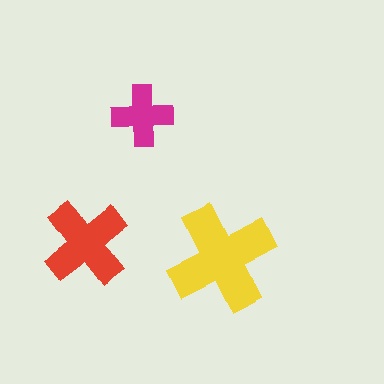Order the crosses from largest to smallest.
the yellow one, the red one, the magenta one.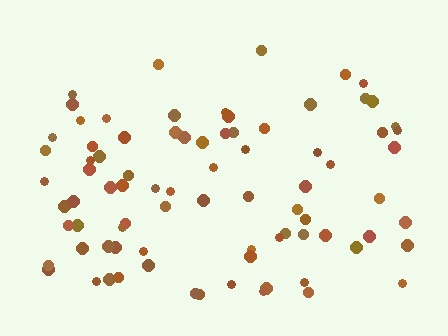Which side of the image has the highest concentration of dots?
The bottom.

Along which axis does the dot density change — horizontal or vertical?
Vertical.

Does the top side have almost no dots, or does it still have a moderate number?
Still a moderate number, just noticeably fewer than the bottom.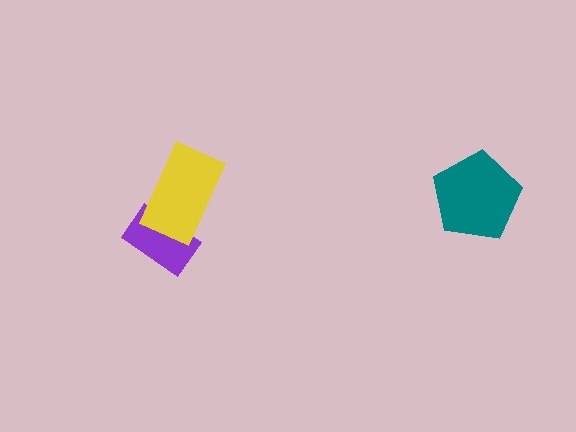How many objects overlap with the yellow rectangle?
1 object overlaps with the yellow rectangle.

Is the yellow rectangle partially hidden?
No, no other shape covers it.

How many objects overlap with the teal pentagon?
0 objects overlap with the teal pentagon.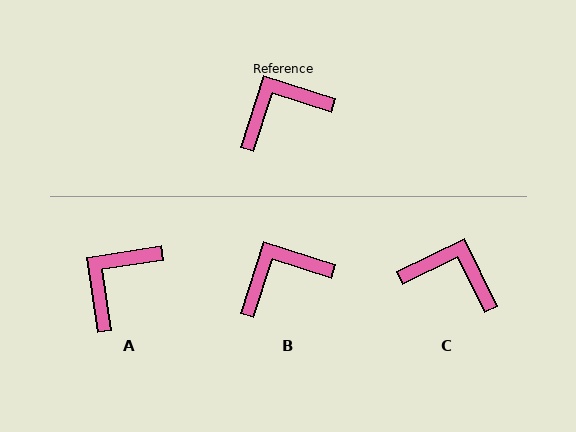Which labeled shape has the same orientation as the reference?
B.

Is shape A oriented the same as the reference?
No, it is off by about 27 degrees.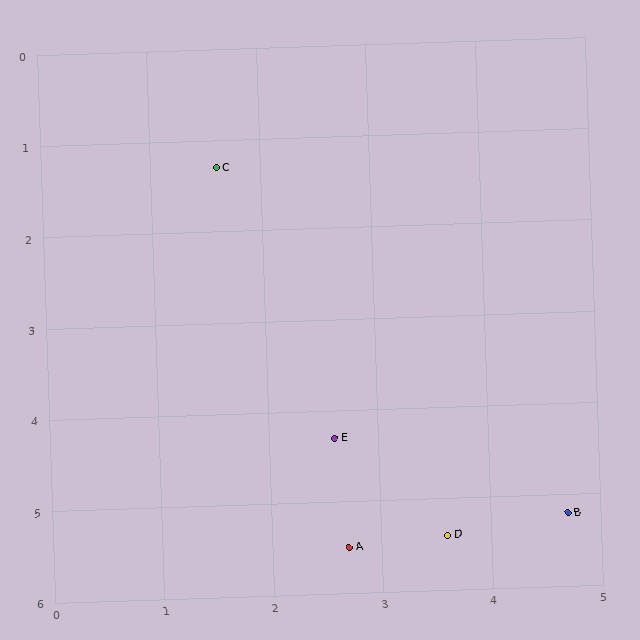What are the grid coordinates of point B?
Point B is at approximately (4.7, 5.2).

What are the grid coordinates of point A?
Point A is at approximately (2.7, 5.5).